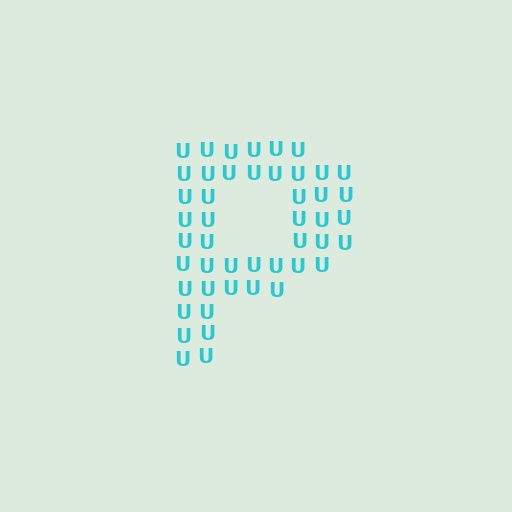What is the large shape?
The large shape is the letter P.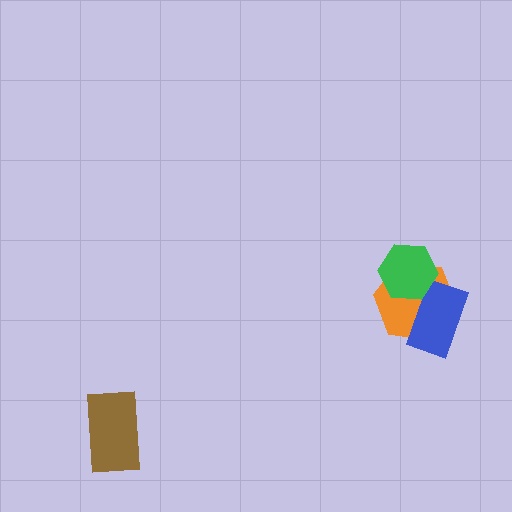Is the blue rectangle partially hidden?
Yes, it is partially covered by another shape.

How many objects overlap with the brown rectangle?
0 objects overlap with the brown rectangle.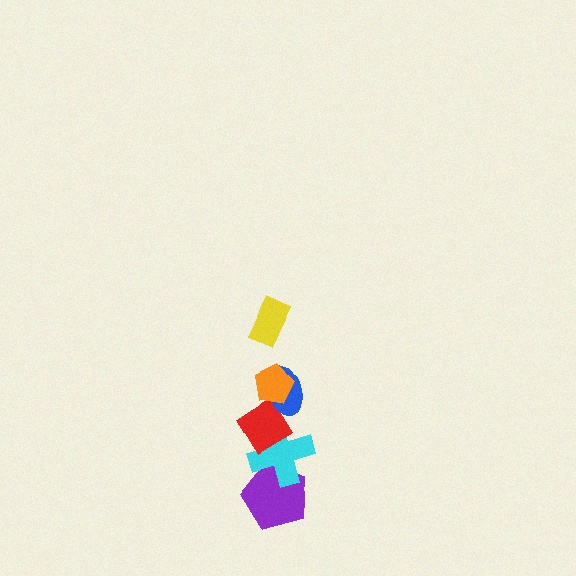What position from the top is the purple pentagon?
The purple pentagon is 6th from the top.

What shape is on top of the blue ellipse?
The orange pentagon is on top of the blue ellipse.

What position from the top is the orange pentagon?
The orange pentagon is 2nd from the top.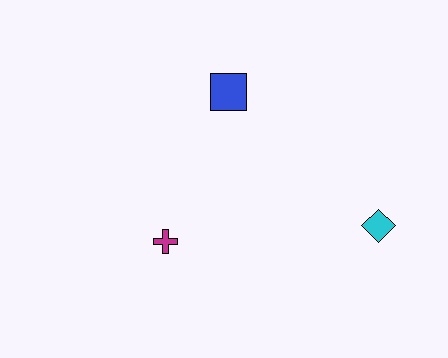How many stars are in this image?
There are no stars.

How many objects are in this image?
There are 3 objects.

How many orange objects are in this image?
There are no orange objects.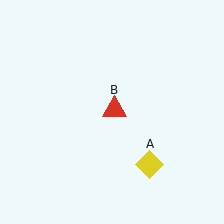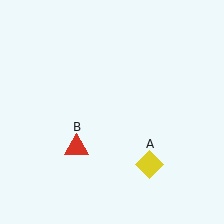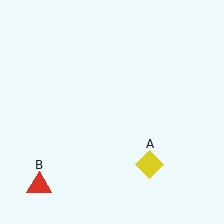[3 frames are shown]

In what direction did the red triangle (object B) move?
The red triangle (object B) moved down and to the left.